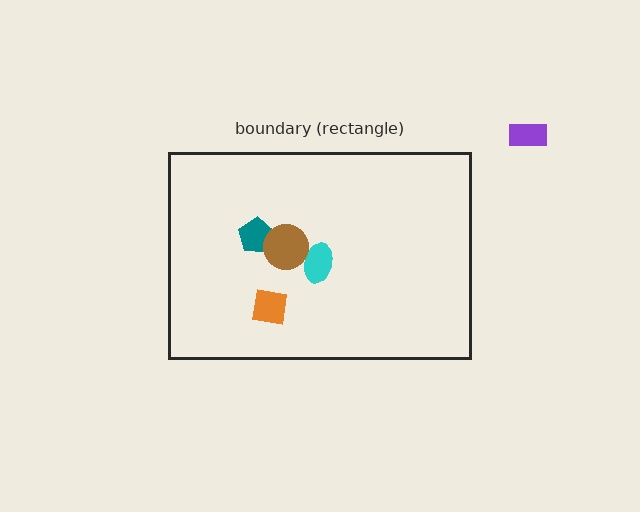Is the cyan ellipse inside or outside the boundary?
Inside.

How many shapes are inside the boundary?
4 inside, 1 outside.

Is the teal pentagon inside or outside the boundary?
Inside.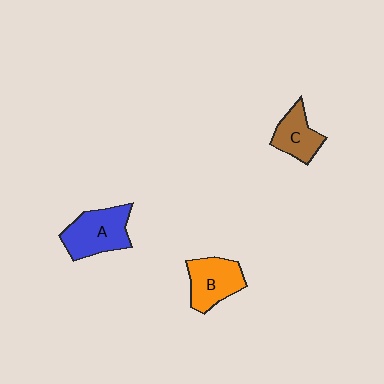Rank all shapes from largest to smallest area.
From largest to smallest: A (blue), B (orange), C (brown).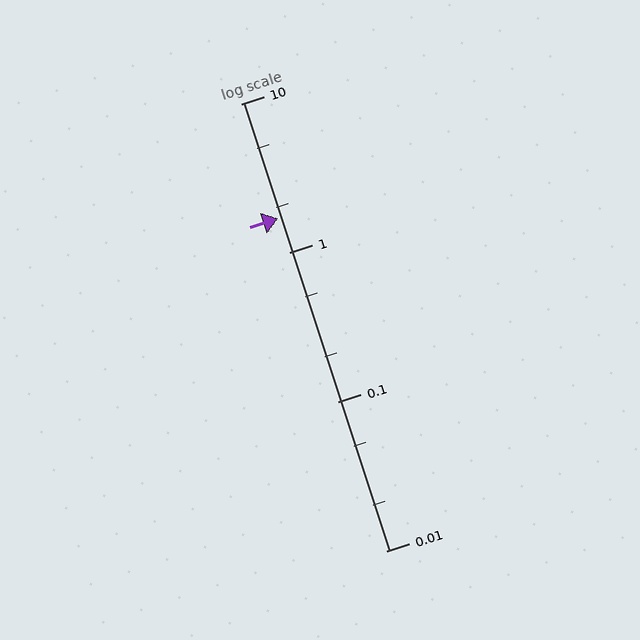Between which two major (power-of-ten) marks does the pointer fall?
The pointer is between 1 and 10.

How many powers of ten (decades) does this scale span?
The scale spans 3 decades, from 0.01 to 10.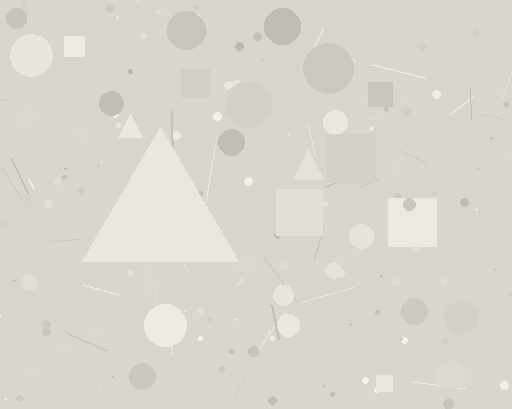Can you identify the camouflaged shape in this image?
The camouflaged shape is a triangle.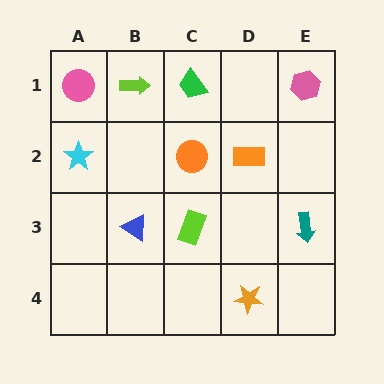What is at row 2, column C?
An orange circle.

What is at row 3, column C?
A lime rectangle.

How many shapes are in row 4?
1 shape.